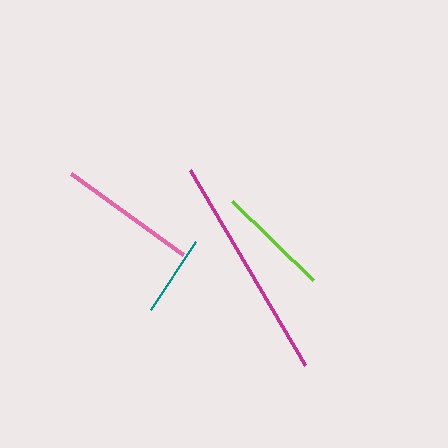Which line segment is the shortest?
The teal line is the shortest at approximately 81 pixels.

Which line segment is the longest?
The magenta line is the longest at approximately 227 pixels.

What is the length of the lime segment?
The lime segment is approximately 113 pixels long.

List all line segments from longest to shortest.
From longest to shortest: magenta, pink, lime, teal.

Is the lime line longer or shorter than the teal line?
The lime line is longer than the teal line.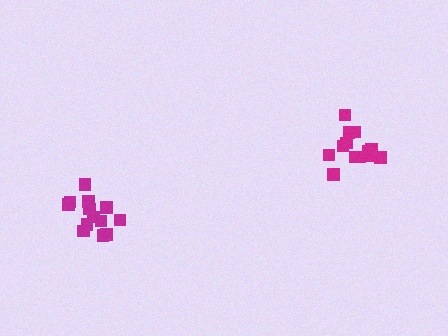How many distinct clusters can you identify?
There are 2 distinct clusters.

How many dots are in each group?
Group 1: 13 dots, Group 2: 13 dots (26 total).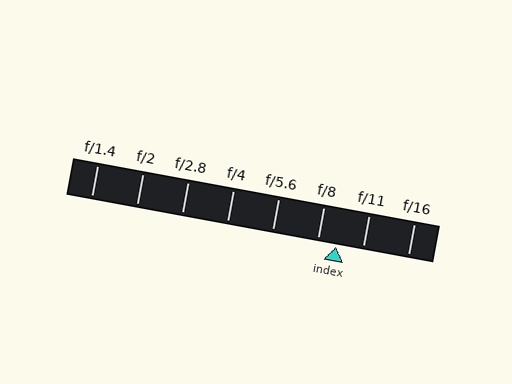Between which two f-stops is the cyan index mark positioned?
The index mark is between f/8 and f/11.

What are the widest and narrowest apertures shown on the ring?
The widest aperture shown is f/1.4 and the narrowest is f/16.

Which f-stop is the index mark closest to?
The index mark is closest to f/8.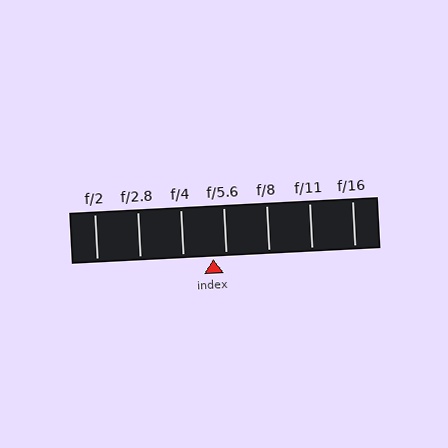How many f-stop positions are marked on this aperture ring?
There are 7 f-stop positions marked.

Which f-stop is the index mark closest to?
The index mark is closest to f/5.6.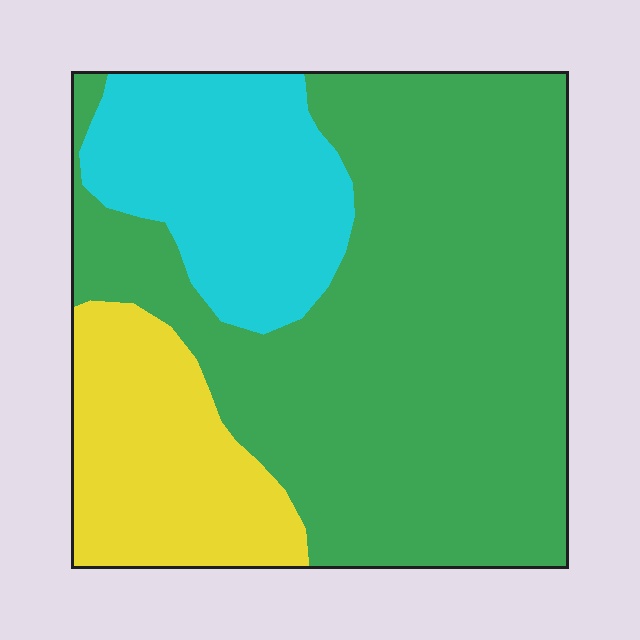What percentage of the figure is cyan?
Cyan covers about 20% of the figure.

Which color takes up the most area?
Green, at roughly 60%.